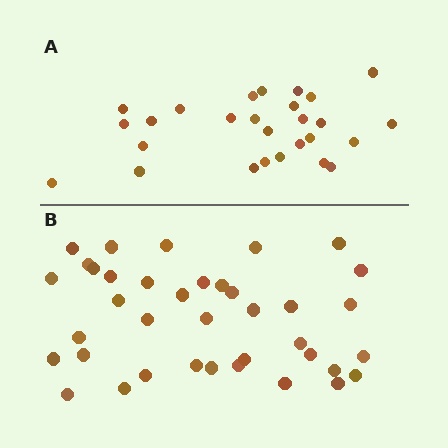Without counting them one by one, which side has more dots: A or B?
Region B (the bottom region) has more dots.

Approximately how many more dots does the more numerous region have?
Region B has roughly 12 or so more dots than region A.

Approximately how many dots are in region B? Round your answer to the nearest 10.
About 40 dots. (The exact count is 38, which rounds to 40.)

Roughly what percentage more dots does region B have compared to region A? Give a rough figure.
About 40% more.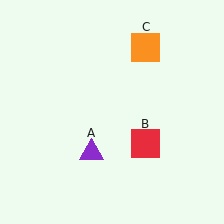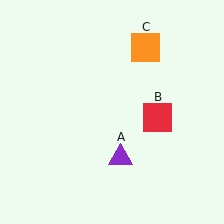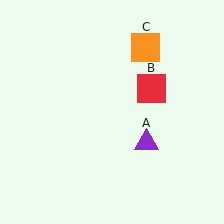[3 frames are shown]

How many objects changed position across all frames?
2 objects changed position: purple triangle (object A), red square (object B).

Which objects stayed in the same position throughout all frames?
Orange square (object C) remained stationary.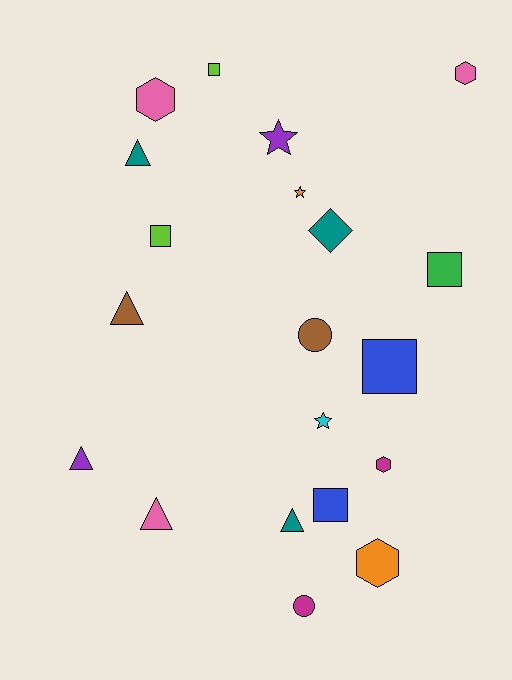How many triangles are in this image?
There are 5 triangles.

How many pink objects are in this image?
There are 3 pink objects.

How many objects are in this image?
There are 20 objects.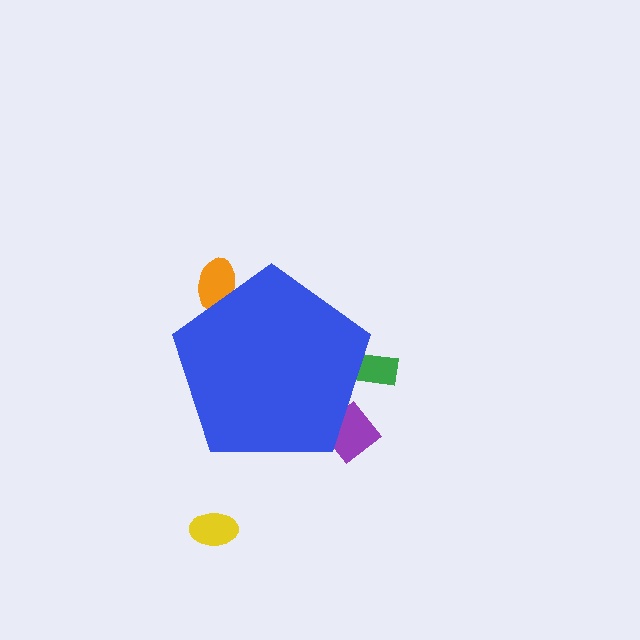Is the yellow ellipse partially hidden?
No, the yellow ellipse is fully visible.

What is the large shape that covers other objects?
A blue pentagon.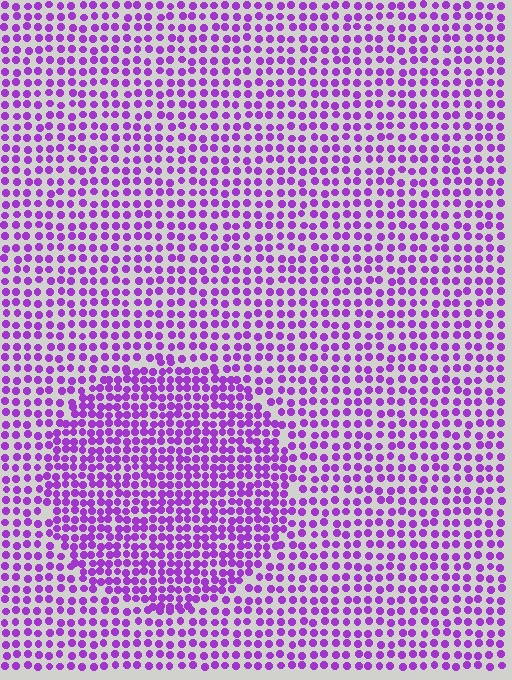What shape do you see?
I see a circle.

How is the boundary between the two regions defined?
The boundary is defined by a change in element density (approximately 1.6x ratio). All elements are the same color, size, and shape.